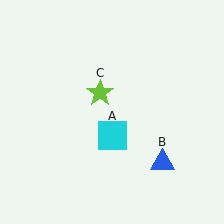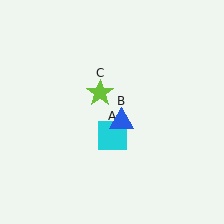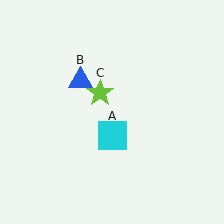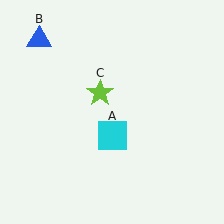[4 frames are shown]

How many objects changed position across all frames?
1 object changed position: blue triangle (object B).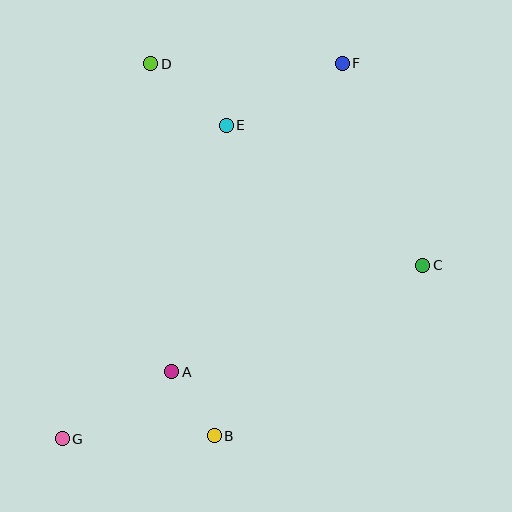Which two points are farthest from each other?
Points F and G are farthest from each other.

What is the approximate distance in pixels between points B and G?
The distance between B and G is approximately 152 pixels.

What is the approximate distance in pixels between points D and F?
The distance between D and F is approximately 192 pixels.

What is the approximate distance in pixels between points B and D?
The distance between B and D is approximately 377 pixels.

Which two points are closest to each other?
Points A and B are closest to each other.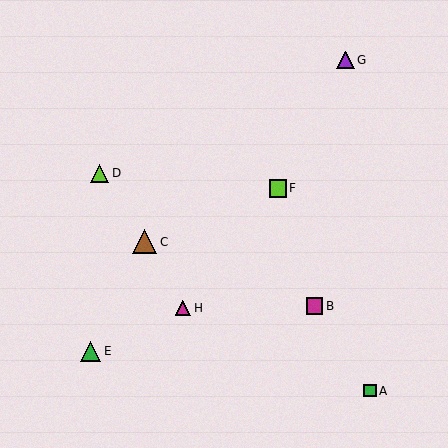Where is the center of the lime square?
The center of the lime square is at (278, 188).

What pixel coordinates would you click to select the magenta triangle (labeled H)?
Click at (183, 308) to select the magenta triangle H.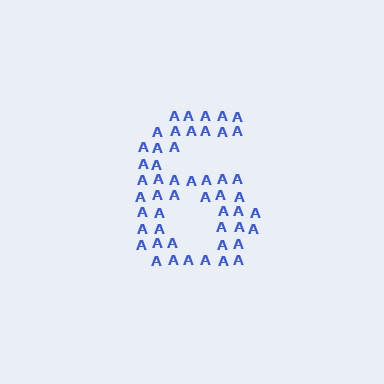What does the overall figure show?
The overall figure shows the digit 6.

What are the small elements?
The small elements are letter A's.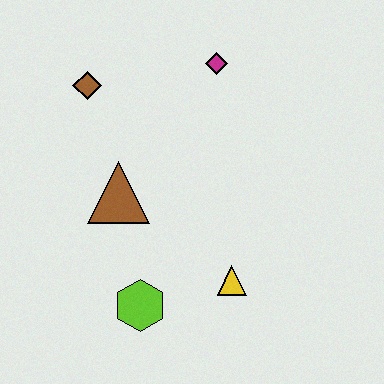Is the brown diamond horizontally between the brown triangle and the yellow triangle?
No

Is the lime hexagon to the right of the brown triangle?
Yes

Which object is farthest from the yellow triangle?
The brown diamond is farthest from the yellow triangle.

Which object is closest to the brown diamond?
The brown triangle is closest to the brown diamond.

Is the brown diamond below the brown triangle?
No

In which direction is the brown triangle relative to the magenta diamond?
The brown triangle is below the magenta diamond.